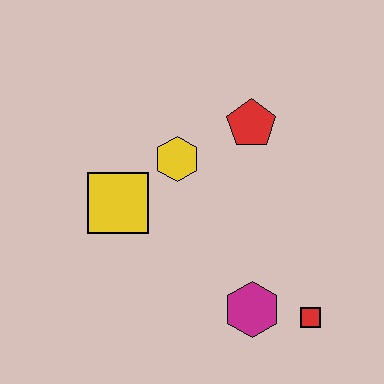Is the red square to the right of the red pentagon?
Yes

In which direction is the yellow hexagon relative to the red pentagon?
The yellow hexagon is to the left of the red pentagon.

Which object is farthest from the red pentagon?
The red square is farthest from the red pentagon.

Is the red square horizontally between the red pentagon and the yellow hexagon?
No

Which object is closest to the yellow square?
The yellow hexagon is closest to the yellow square.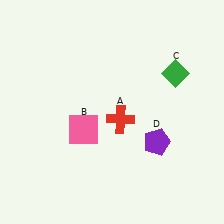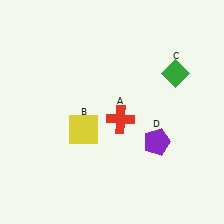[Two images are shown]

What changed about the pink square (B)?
In Image 1, B is pink. In Image 2, it changed to yellow.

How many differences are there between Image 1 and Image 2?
There is 1 difference between the two images.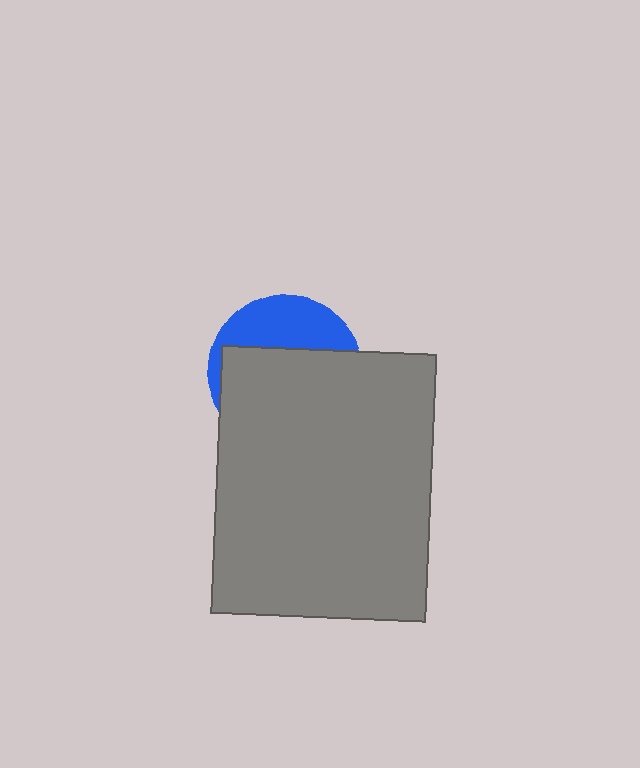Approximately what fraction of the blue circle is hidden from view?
Roughly 66% of the blue circle is hidden behind the gray rectangle.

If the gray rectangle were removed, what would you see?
You would see the complete blue circle.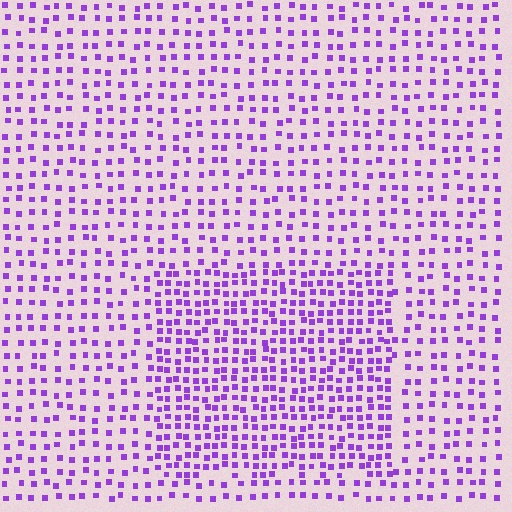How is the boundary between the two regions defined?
The boundary is defined by a change in element density (approximately 1.8x ratio). All elements are the same color, size, and shape.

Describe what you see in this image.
The image contains small purple elements arranged at two different densities. A rectangle-shaped region is visible where the elements are more densely packed than the surrounding area.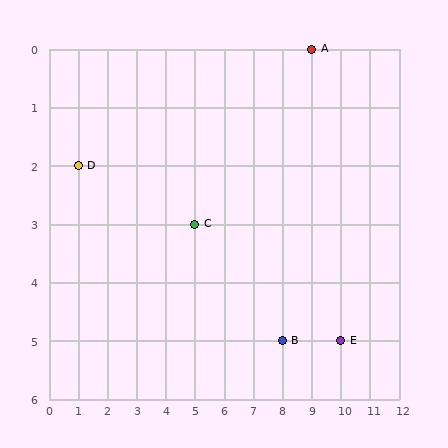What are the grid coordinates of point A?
Point A is at grid coordinates (9, 0).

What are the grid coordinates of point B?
Point B is at grid coordinates (8, 5).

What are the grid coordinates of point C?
Point C is at grid coordinates (5, 3).